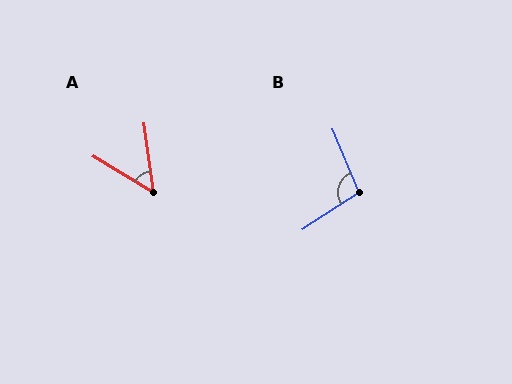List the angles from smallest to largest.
A (51°), B (100°).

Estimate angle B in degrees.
Approximately 100 degrees.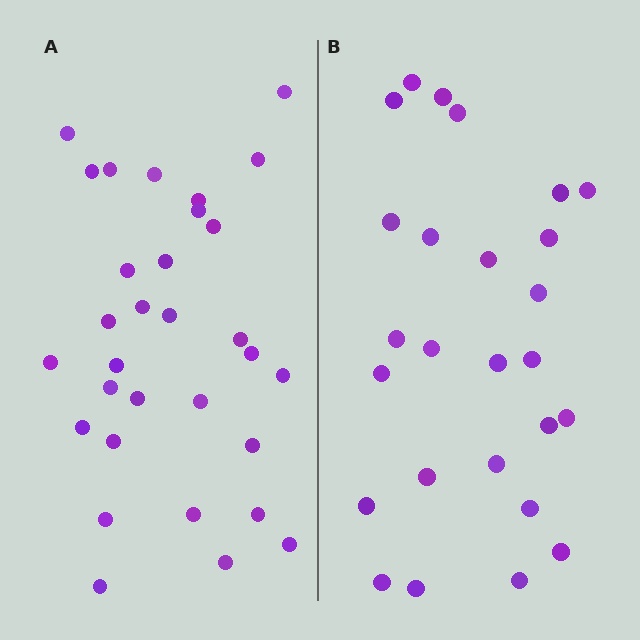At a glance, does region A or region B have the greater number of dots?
Region A (the left region) has more dots.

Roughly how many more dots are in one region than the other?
Region A has about 5 more dots than region B.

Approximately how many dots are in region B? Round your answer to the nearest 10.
About 30 dots. (The exact count is 26, which rounds to 30.)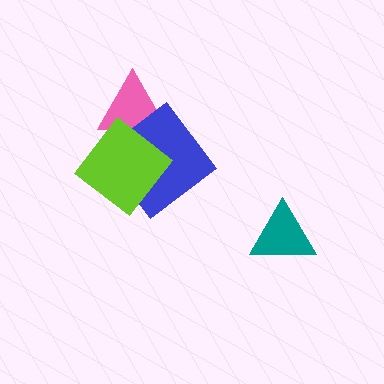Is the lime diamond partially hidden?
No, no other shape covers it.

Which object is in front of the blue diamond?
The lime diamond is in front of the blue diamond.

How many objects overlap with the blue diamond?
2 objects overlap with the blue diamond.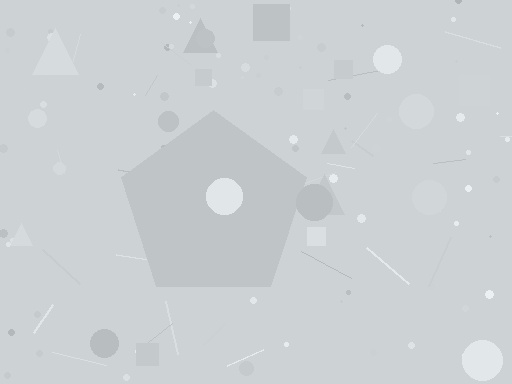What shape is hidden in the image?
A pentagon is hidden in the image.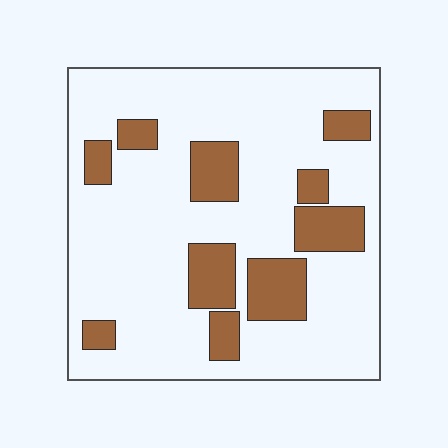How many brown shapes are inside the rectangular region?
10.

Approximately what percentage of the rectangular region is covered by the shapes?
Approximately 20%.